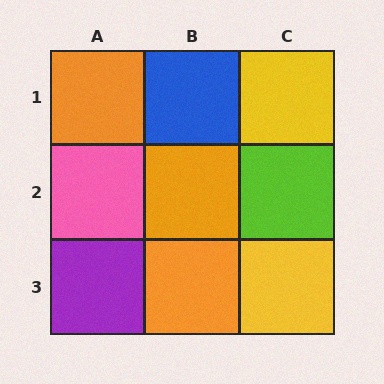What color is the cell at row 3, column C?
Yellow.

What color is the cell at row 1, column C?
Yellow.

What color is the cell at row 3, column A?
Purple.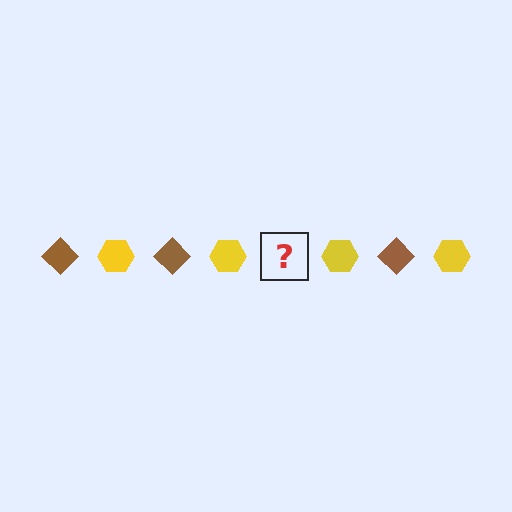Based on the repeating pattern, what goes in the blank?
The blank should be a brown diamond.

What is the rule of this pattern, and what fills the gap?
The rule is that the pattern alternates between brown diamond and yellow hexagon. The gap should be filled with a brown diamond.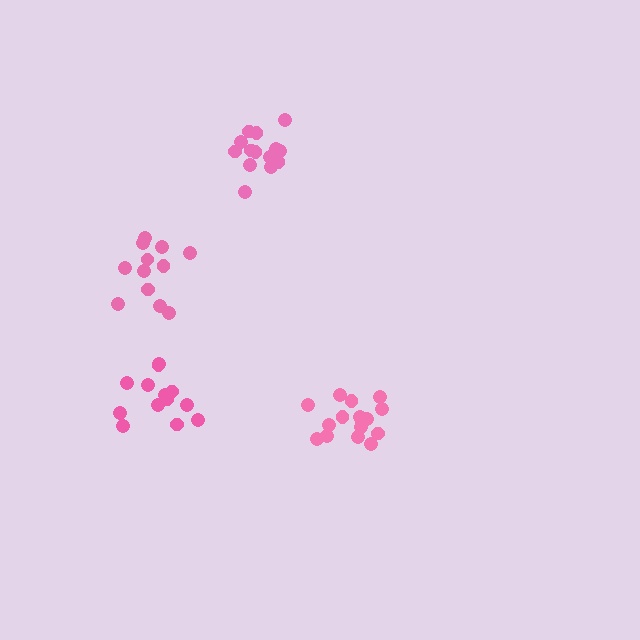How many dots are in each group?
Group 1: 16 dots, Group 2: 13 dots, Group 3: 12 dots, Group 4: 14 dots (55 total).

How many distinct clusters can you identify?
There are 4 distinct clusters.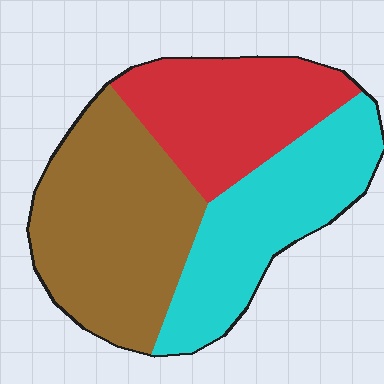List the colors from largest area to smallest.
From largest to smallest: brown, cyan, red.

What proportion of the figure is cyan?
Cyan takes up about one third (1/3) of the figure.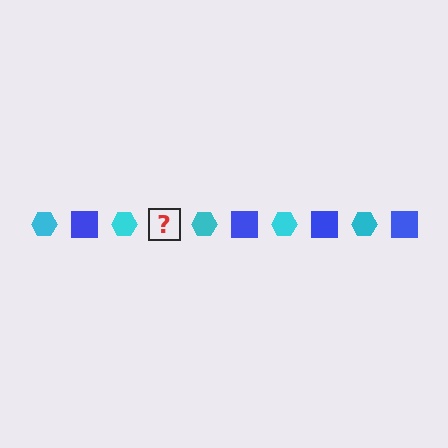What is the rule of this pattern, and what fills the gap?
The rule is that the pattern alternates between cyan hexagon and blue square. The gap should be filled with a blue square.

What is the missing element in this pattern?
The missing element is a blue square.